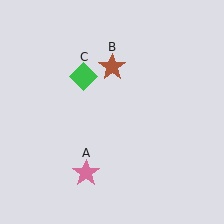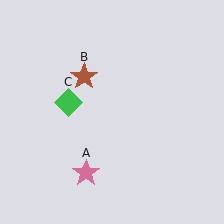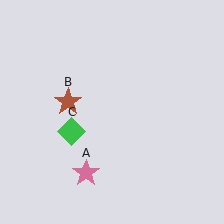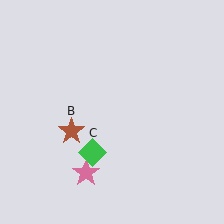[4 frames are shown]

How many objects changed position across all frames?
2 objects changed position: brown star (object B), green diamond (object C).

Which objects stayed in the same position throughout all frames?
Pink star (object A) remained stationary.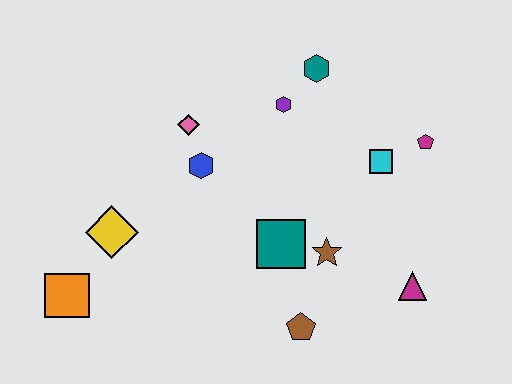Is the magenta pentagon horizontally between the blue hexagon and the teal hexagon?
No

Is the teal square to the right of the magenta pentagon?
No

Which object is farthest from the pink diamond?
The magenta triangle is farthest from the pink diamond.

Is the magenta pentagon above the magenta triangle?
Yes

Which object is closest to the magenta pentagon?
The cyan square is closest to the magenta pentagon.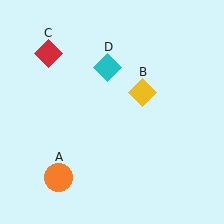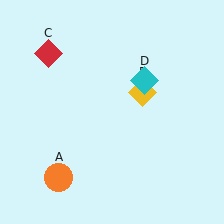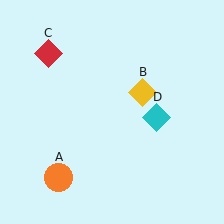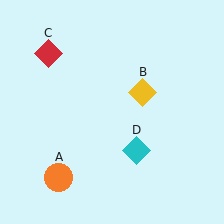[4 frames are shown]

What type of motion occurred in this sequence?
The cyan diamond (object D) rotated clockwise around the center of the scene.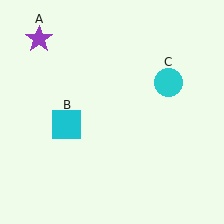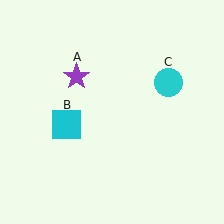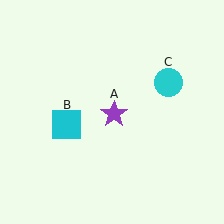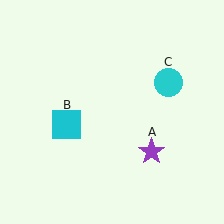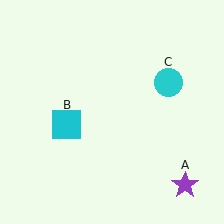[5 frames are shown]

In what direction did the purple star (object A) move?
The purple star (object A) moved down and to the right.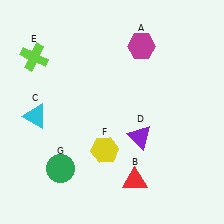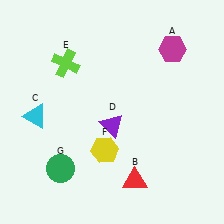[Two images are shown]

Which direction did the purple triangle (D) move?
The purple triangle (D) moved left.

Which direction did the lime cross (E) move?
The lime cross (E) moved right.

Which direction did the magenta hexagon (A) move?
The magenta hexagon (A) moved right.